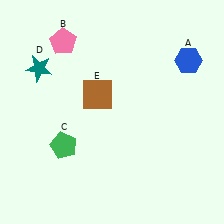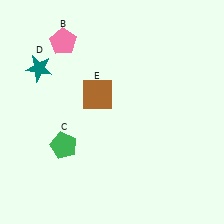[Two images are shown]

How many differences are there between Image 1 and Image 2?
There is 1 difference between the two images.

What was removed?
The blue hexagon (A) was removed in Image 2.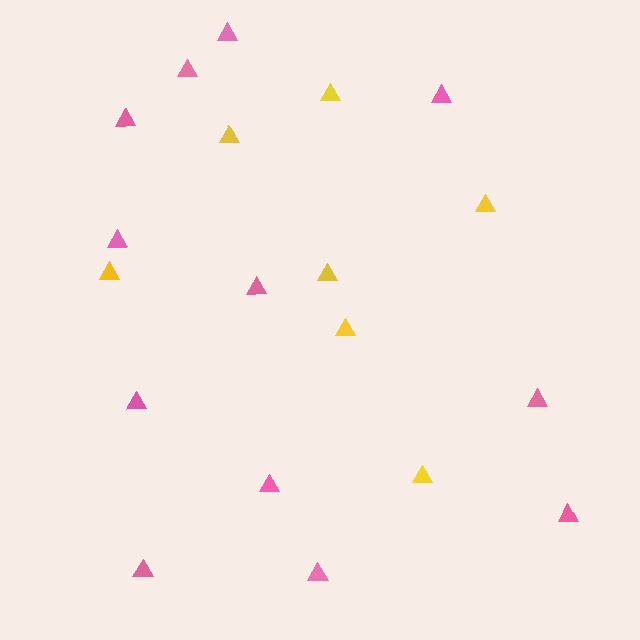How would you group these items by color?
There are 2 groups: one group of yellow triangles (7) and one group of pink triangles (12).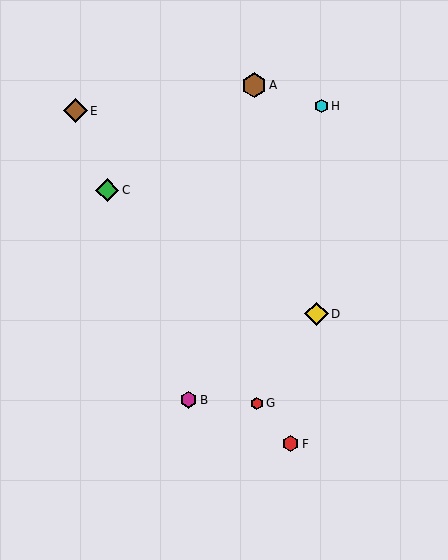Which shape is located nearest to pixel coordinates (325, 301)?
The yellow diamond (labeled D) at (316, 314) is nearest to that location.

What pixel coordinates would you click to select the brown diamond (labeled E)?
Click at (75, 111) to select the brown diamond E.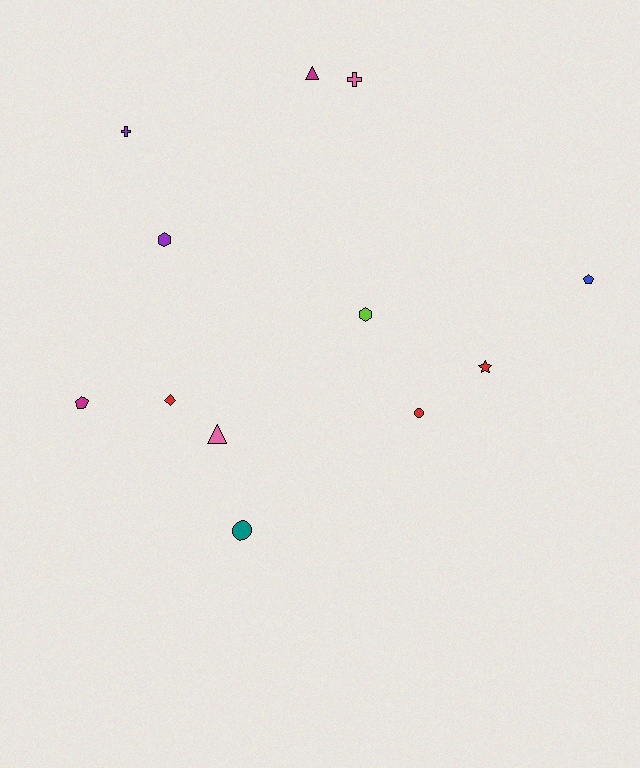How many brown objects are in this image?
There are no brown objects.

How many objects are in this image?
There are 12 objects.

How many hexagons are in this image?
There are 2 hexagons.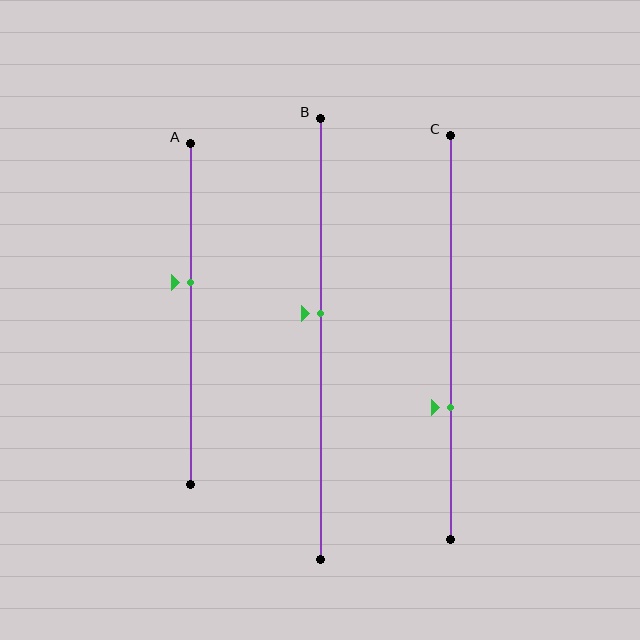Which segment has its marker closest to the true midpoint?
Segment B has its marker closest to the true midpoint.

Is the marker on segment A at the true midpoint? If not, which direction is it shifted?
No, the marker on segment A is shifted upward by about 9% of the segment length.